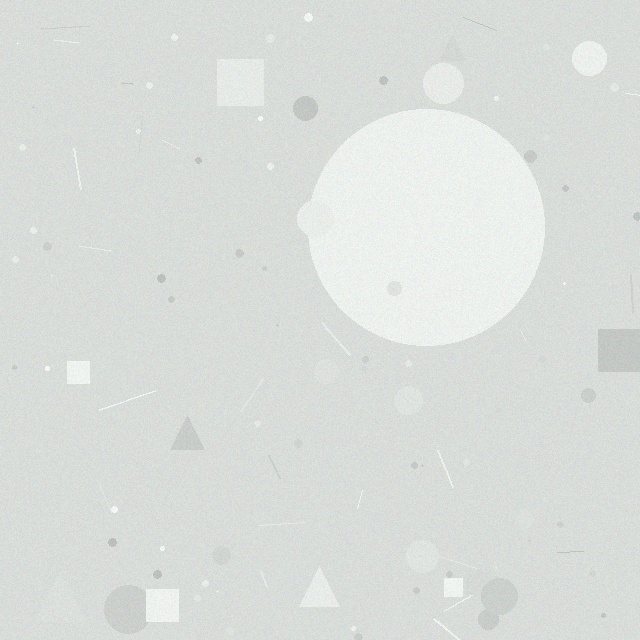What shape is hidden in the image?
A circle is hidden in the image.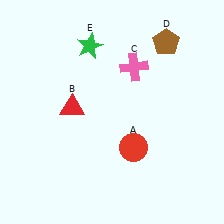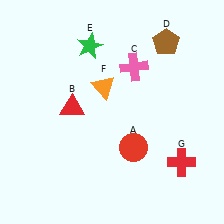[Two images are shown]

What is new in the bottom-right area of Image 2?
A red cross (G) was added in the bottom-right area of Image 2.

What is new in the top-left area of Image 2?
An orange triangle (F) was added in the top-left area of Image 2.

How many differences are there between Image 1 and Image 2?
There are 2 differences between the two images.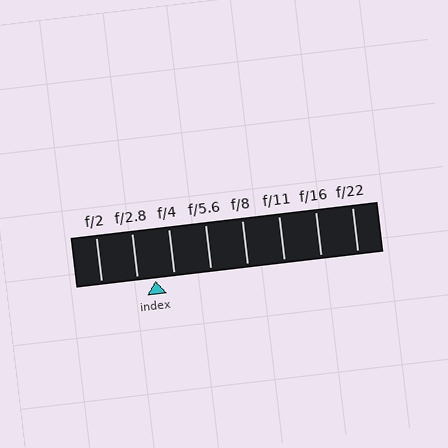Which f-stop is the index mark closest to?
The index mark is closest to f/2.8.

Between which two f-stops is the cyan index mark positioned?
The index mark is between f/2.8 and f/4.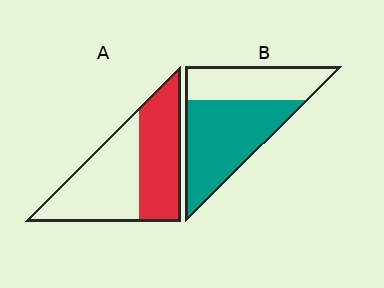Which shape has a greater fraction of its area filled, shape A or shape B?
Shape B.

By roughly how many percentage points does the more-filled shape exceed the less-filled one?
By roughly 15 percentage points (B over A).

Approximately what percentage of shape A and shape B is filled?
A is approximately 45% and B is approximately 60%.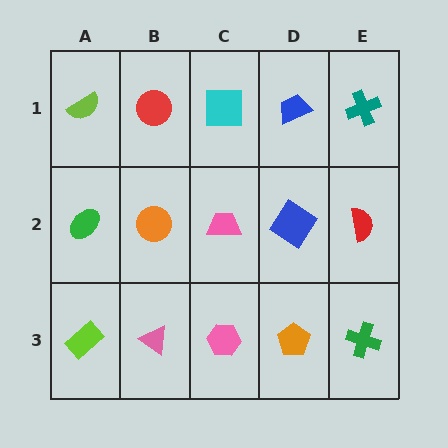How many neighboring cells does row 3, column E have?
2.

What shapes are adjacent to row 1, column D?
A blue diamond (row 2, column D), a cyan square (row 1, column C), a teal cross (row 1, column E).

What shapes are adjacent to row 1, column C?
A pink trapezoid (row 2, column C), a red circle (row 1, column B), a blue trapezoid (row 1, column D).